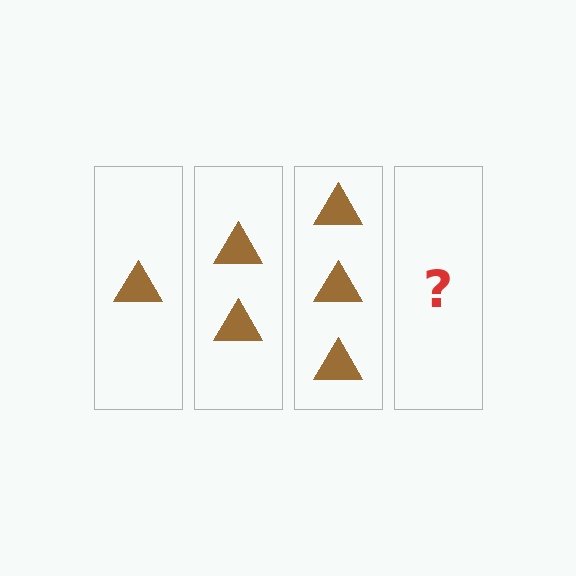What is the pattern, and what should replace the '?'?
The pattern is that each step adds one more triangle. The '?' should be 4 triangles.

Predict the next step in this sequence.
The next step is 4 triangles.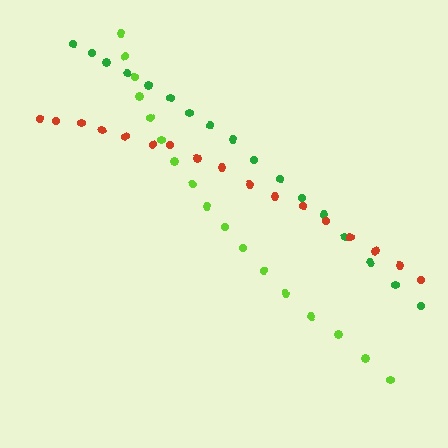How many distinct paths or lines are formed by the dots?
There are 3 distinct paths.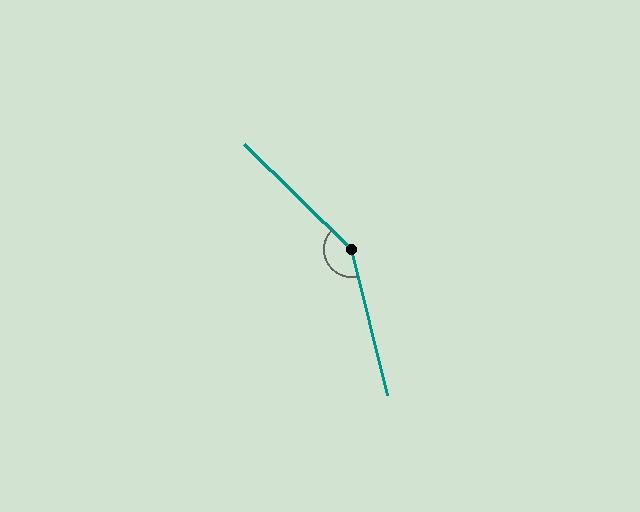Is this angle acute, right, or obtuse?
It is obtuse.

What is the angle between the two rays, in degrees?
Approximately 149 degrees.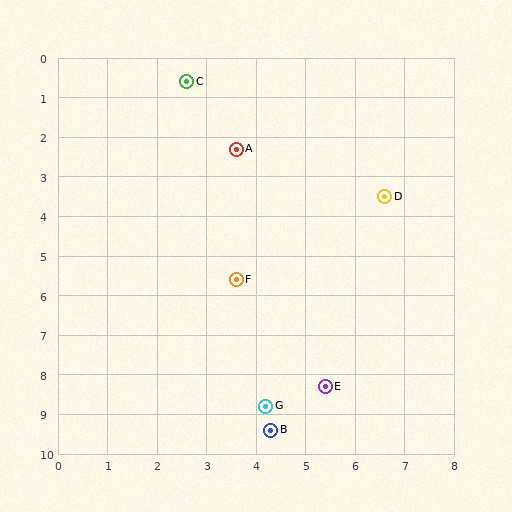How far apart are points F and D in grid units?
Points F and D are about 3.7 grid units apart.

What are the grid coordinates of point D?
Point D is at approximately (6.6, 3.5).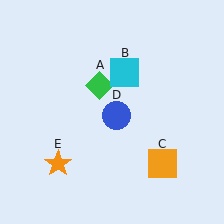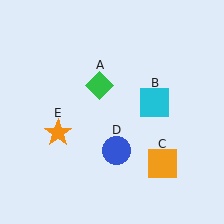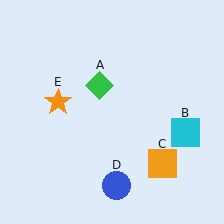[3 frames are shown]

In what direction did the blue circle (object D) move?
The blue circle (object D) moved down.